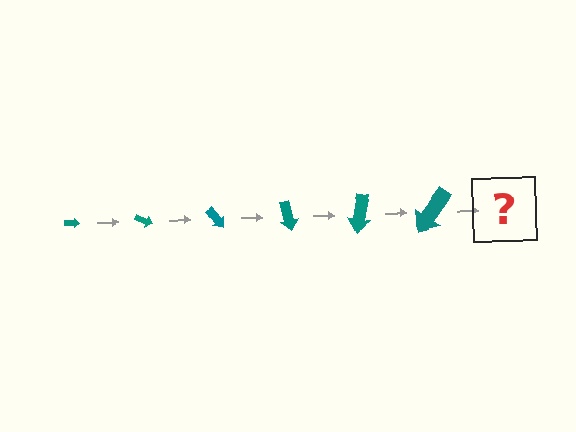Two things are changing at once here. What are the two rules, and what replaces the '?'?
The two rules are that the arrow grows larger each step and it rotates 25 degrees each step. The '?' should be an arrow, larger than the previous one and rotated 150 degrees from the start.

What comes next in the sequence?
The next element should be an arrow, larger than the previous one and rotated 150 degrees from the start.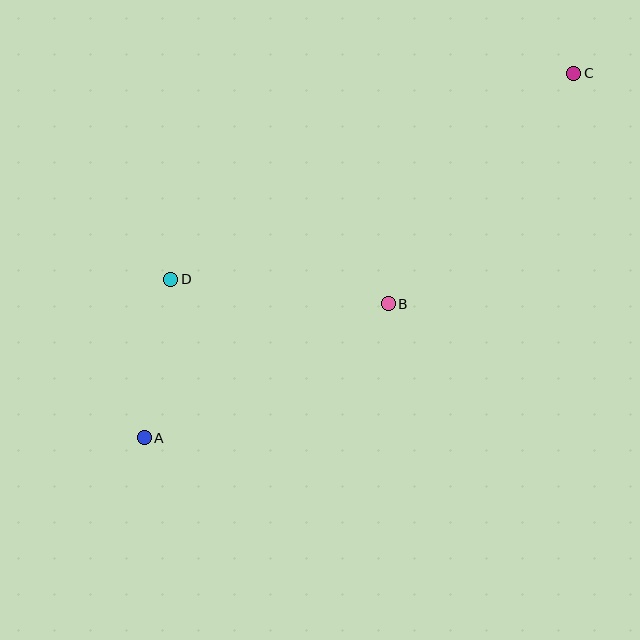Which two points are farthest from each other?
Points A and C are farthest from each other.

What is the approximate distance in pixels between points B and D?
The distance between B and D is approximately 219 pixels.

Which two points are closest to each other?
Points A and D are closest to each other.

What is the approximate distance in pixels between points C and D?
The distance between C and D is approximately 452 pixels.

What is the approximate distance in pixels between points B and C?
The distance between B and C is approximately 295 pixels.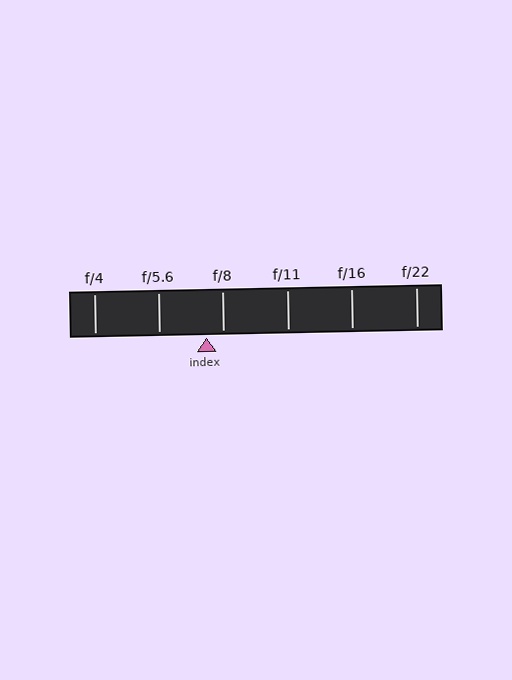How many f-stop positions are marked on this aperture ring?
There are 6 f-stop positions marked.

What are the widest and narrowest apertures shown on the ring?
The widest aperture shown is f/4 and the narrowest is f/22.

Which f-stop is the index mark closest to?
The index mark is closest to f/8.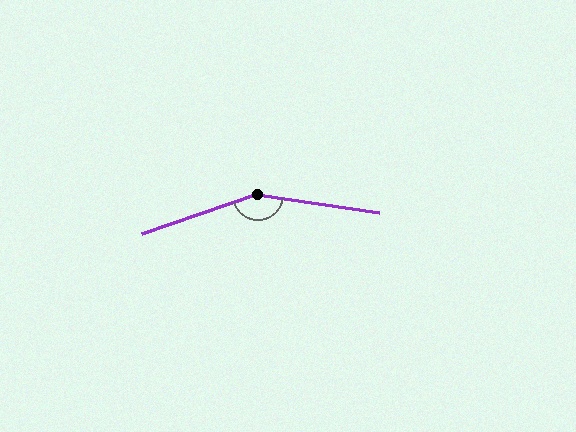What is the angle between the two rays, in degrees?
Approximately 153 degrees.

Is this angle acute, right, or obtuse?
It is obtuse.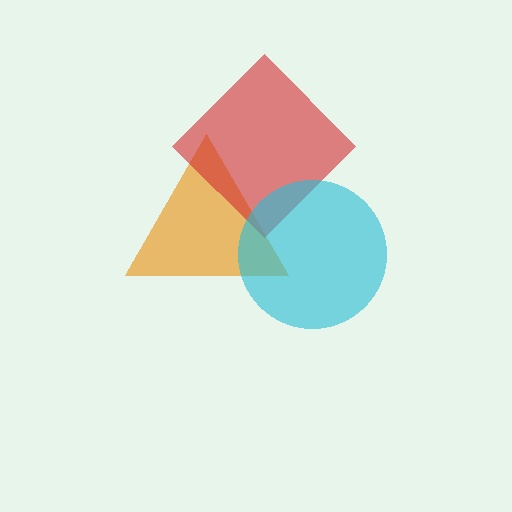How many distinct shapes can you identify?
There are 3 distinct shapes: an orange triangle, a red diamond, a cyan circle.